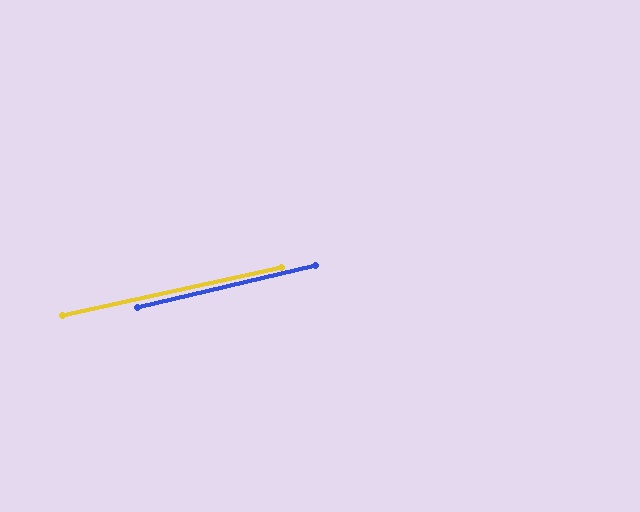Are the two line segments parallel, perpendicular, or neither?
Parallel — their directions differ by only 0.9°.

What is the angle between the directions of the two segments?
Approximately 1 degree.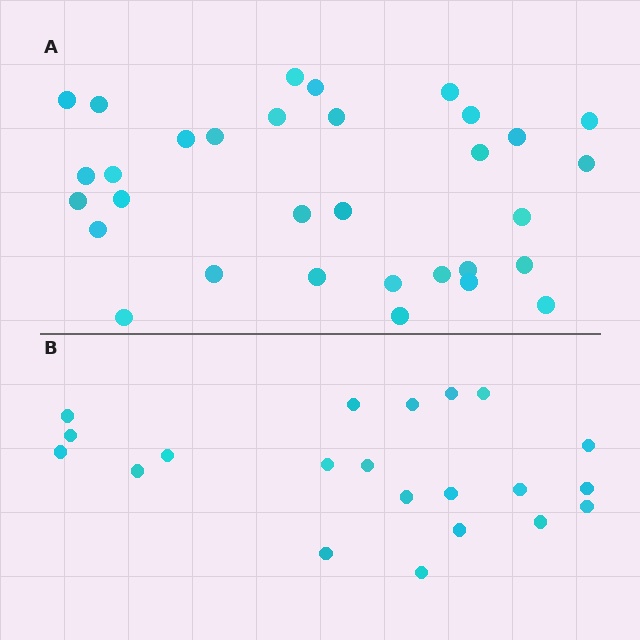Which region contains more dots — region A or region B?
Region A (the top region) has more dots.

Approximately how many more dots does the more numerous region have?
Region A has roughly 12 or so more dots than region B.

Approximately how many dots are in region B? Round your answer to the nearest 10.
About 20 dots. (The exact count is 21, which rounds to 20.)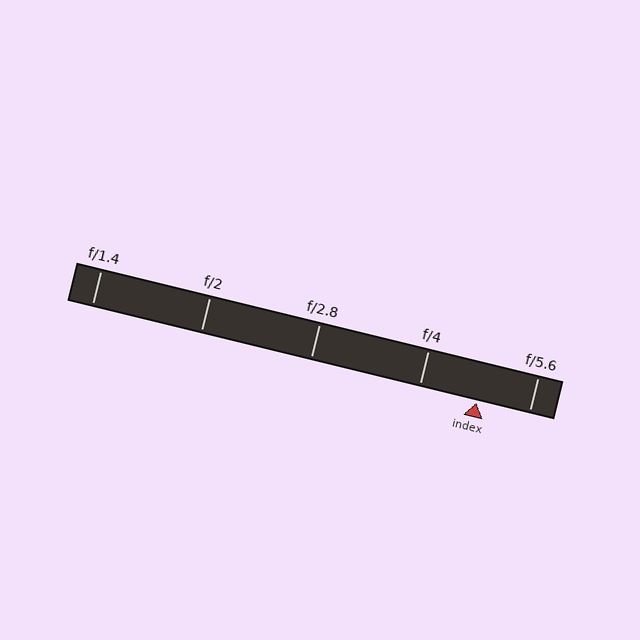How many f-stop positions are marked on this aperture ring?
There are 5 f-stop positions marked.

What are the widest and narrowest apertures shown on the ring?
The widest aperture shown is f/1.4 and the narrowest is f/5.6.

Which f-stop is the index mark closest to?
The index mark is closest to f/5.6.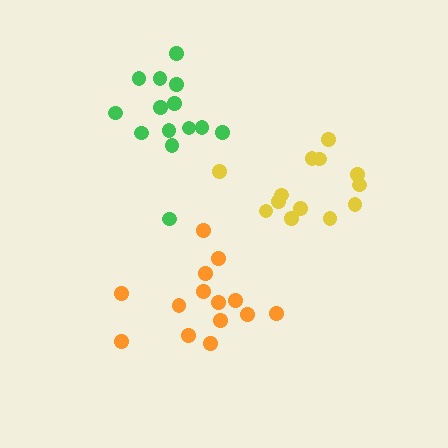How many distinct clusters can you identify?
There are 3 distinct clusters.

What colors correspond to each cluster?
The clusters are colored: green, orange, yellow.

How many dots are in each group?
Group 1: 14 dots, Group 2: 14 dots, Group 3: 13 dots (41 total).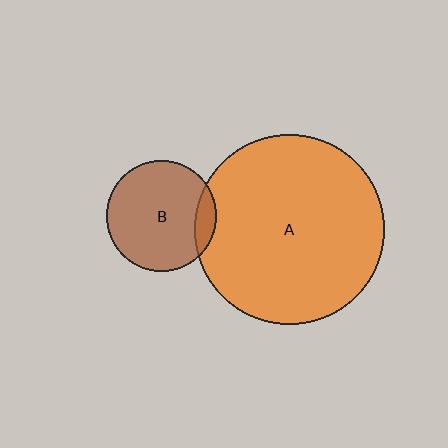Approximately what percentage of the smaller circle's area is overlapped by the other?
Approximately 10%.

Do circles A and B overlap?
Yes.